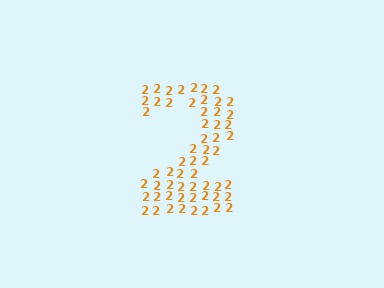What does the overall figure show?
The overall figure shows the digit 2.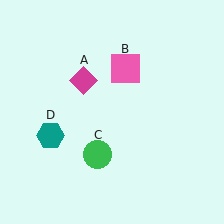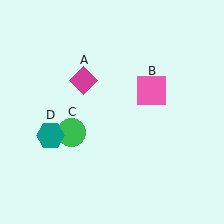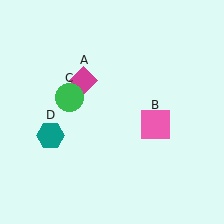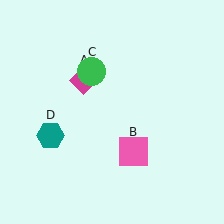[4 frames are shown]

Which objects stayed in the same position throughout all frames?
Magenta diamond (object A) and teal hexagon (object D) remained stationary.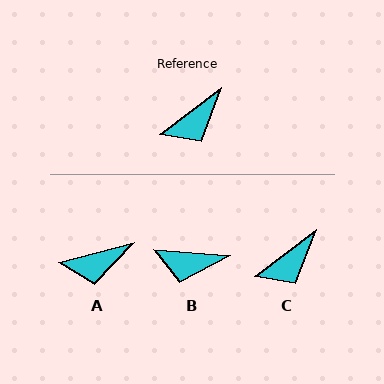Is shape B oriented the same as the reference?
No, it is off by about 42 degrees.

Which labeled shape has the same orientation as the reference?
C.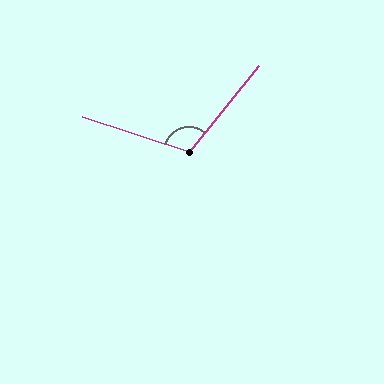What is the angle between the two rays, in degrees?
Approximately 111 degrees.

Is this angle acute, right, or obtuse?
It is obtuse.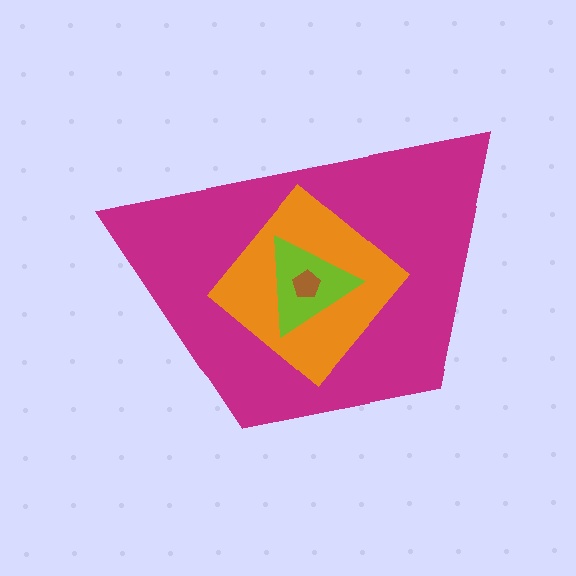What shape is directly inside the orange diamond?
The lime triangle.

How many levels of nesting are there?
4.